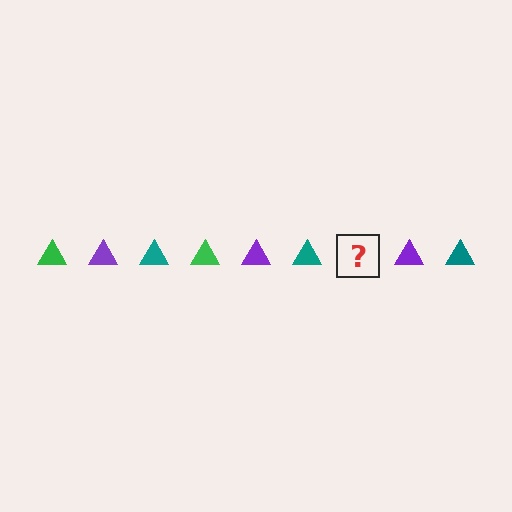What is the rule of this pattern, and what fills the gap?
The rule is that the pattern cycles through green, purple, teal triangles. The gap should be filled with a green triangle.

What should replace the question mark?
The question mark should be replaced with a green triangle.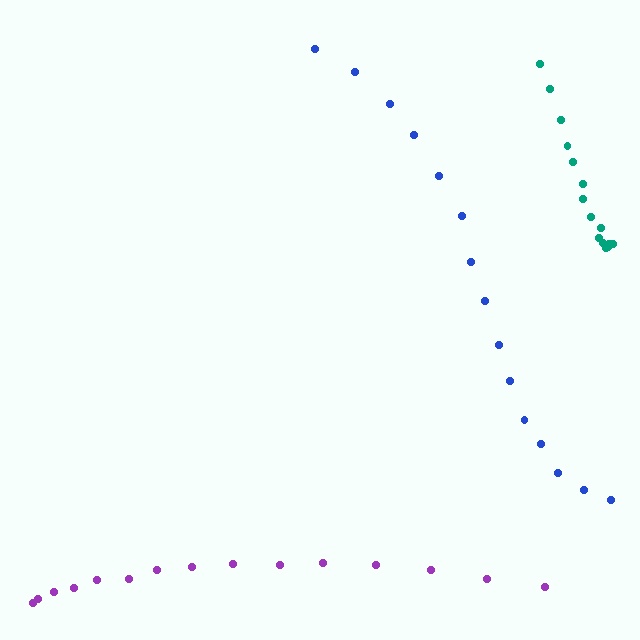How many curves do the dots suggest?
There are 3 distinct paths.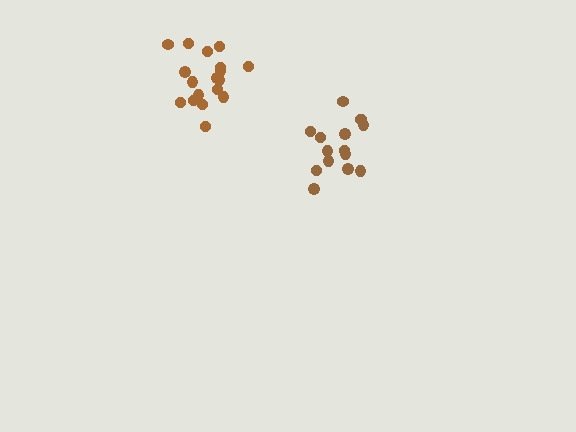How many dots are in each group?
Group 1: 15 dots, Group 2: 18 dots (33 total).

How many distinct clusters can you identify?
There are 2 distinct clusters.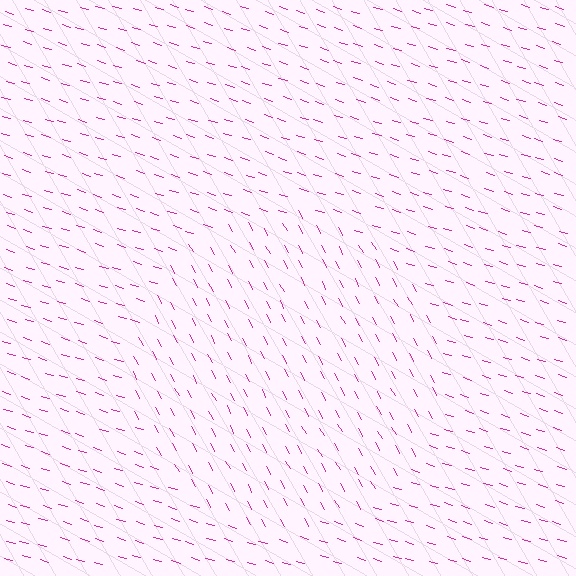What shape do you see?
I see a circle.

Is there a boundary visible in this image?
Yes, there is a texture boundary formed by a change in line orientation.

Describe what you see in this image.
The image is filled with small magenta line segments. A circle region in the image has lines oriented differently from the surrounding lines, creating a visible texture boundary.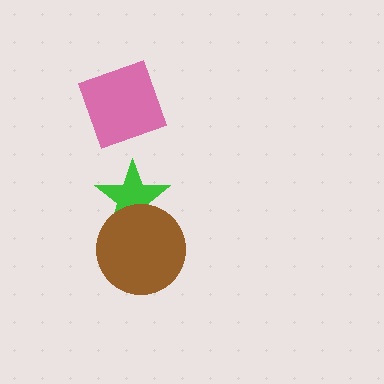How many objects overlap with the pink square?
0 objects overlap with the pink square.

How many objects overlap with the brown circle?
1 object overlaps with the brown circle.